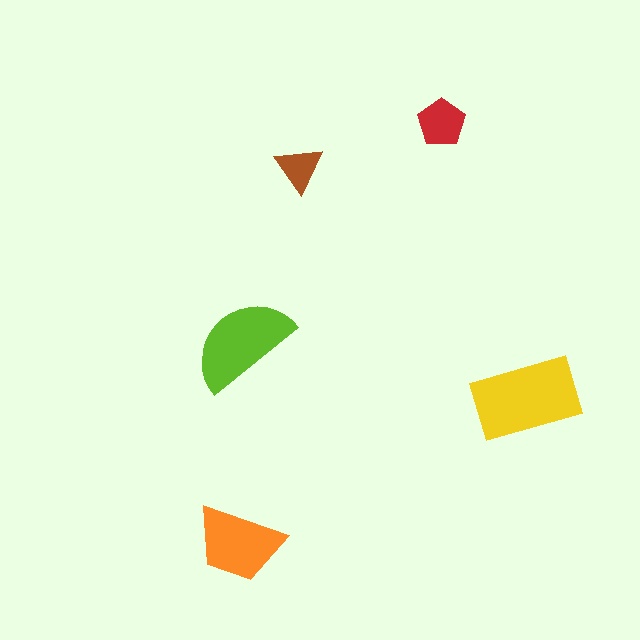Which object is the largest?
The yellow rectangle.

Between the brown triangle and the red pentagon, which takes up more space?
The red pentagon.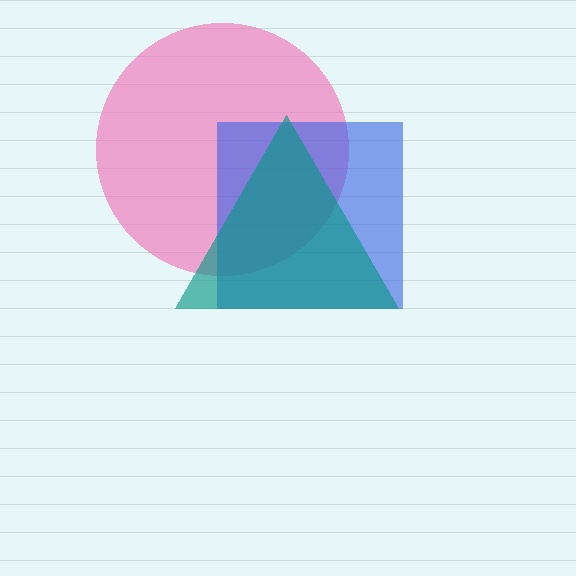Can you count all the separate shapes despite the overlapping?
Yes, there are 3 separate shapes.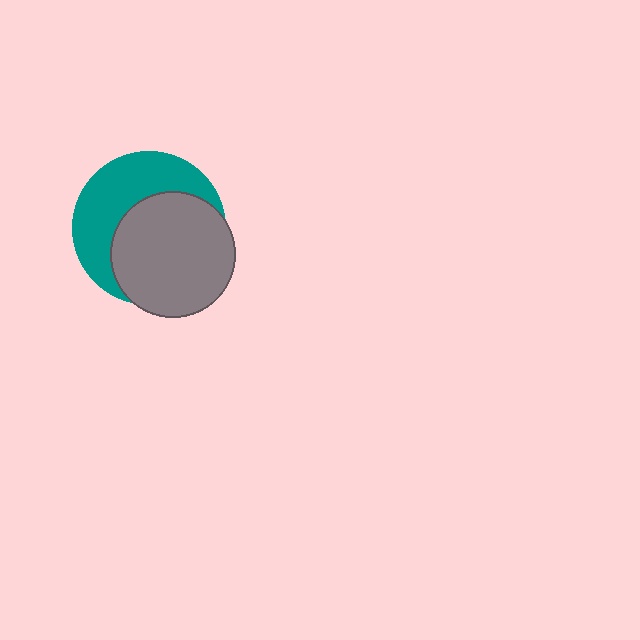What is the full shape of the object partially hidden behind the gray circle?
The partially hidden object is a teal circle.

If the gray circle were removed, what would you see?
You would see the complete teal circle.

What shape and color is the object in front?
The object in front is a gray circle.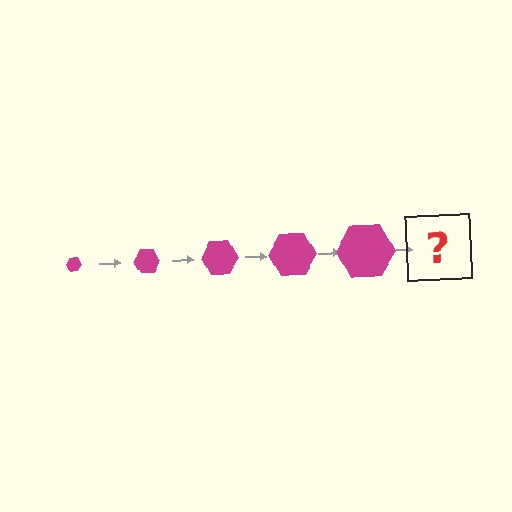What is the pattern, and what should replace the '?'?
The pattern is that the hexagon gets progressively larger each step. The '?' should be a magenta hexagon, larger than the previous one.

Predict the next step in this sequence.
The next step is a magenta hexagon, larger than the previous one.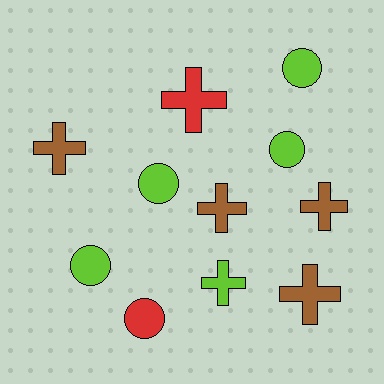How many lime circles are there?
There are 4 lime circles.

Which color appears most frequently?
Lime, with 5 objects.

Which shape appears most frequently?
Cross, with 6 objects.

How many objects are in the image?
There are 11 objects.